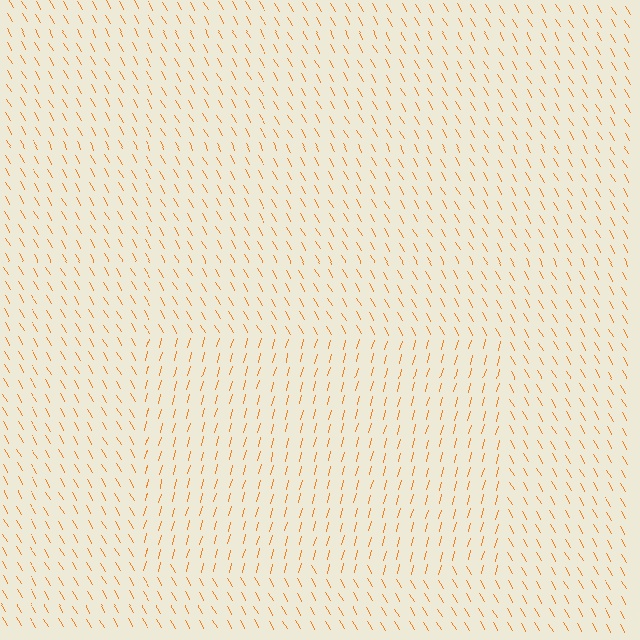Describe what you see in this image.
The image is filled with small orange line segments. A rectangle region in the image has lines oriented differently from the surrounding lines, creating a visible texture boundary.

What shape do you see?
I see a rectangle.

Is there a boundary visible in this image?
Yes, there is a texture boundary formed by a change in line orientation.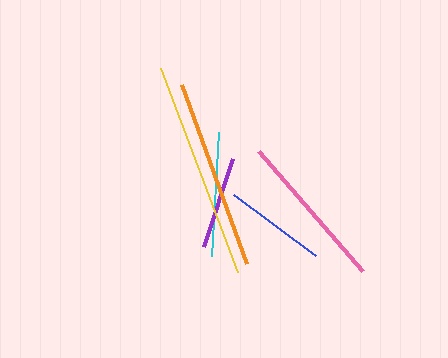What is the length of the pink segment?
The pink segment is approximately 158 pixels long.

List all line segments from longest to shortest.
From longest to shortest: yellow, orange, pink, cyan, blue, purple.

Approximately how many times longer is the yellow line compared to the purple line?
The yellow line is approximately 2.3 times the length of the purple line.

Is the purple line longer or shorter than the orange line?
The orange line is longer than the purple line.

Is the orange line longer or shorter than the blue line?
The orange line is longer than the blue line.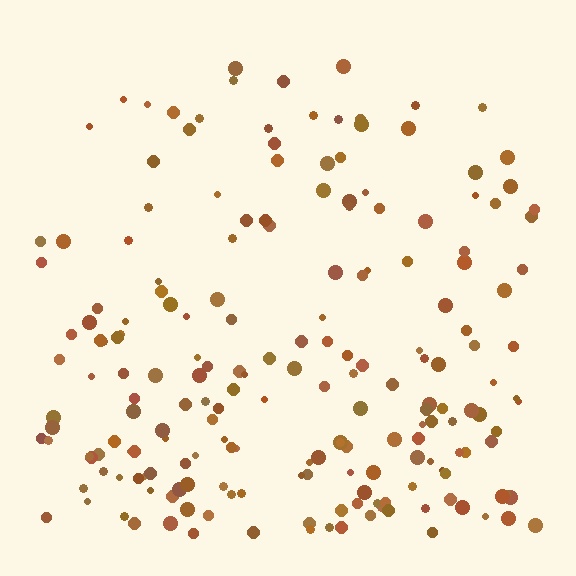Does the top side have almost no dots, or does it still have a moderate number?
Still a moderate number, just noticeably fewer than the bottom.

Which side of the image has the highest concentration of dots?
The bottom.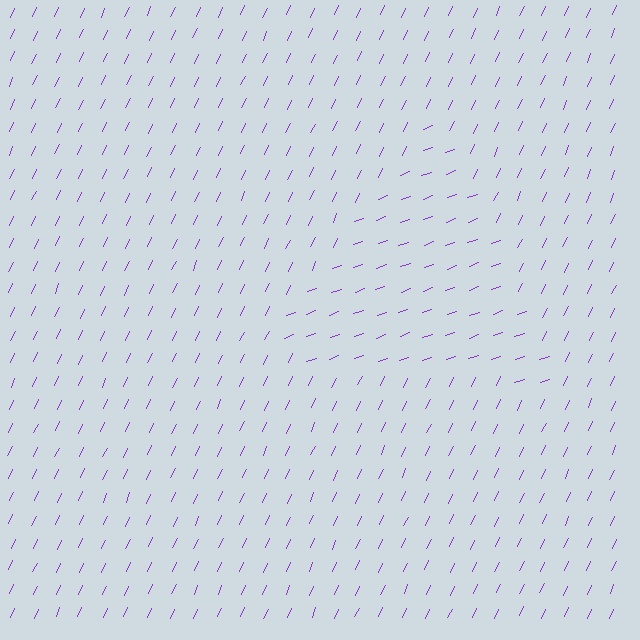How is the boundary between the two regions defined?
The boundary is defined purely by a change in line orientation (approximately 45 degrees difference). All lines are the same color and thickness.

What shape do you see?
I see a triangle.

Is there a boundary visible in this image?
Yes, there is a texture boundary formed by a change in line orientation.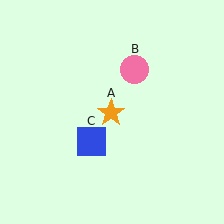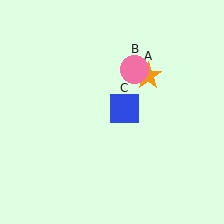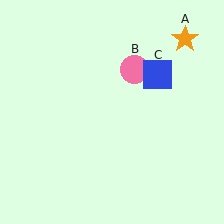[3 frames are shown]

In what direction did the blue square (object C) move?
The blue square (object C) moved up and to the right.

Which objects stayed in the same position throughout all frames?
Pink circle (object B) remained stationary.